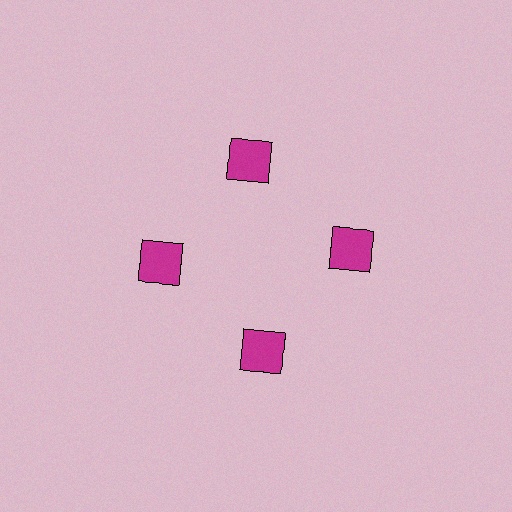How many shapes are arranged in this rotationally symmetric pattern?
There are 4 shapes, arranged in 4 groups of 1.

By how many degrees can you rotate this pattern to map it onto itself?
The pattern maps onto itself every 90 degrees of rotation.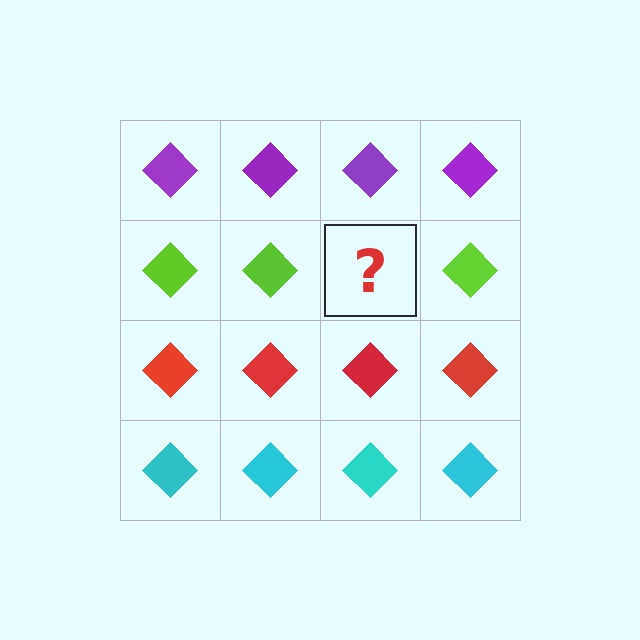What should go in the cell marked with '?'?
The missing cell should contain a lime diamond.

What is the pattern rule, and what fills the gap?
The rule is that each row has a consistent color. The gap should be filled with a lime diamond.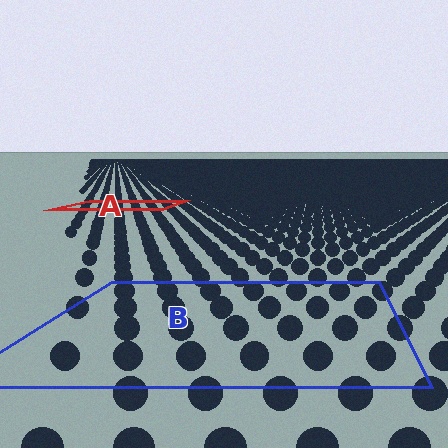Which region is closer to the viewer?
Region B is closer. The texture elements there are larger and more spread out.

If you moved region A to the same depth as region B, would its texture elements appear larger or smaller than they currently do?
They would appear larger. At a closer depth, the same texture elements are projected at a bigger on-screen size.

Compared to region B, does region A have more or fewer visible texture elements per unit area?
Region A has more texture elements per unit area — they are packed more densely because it is farther away.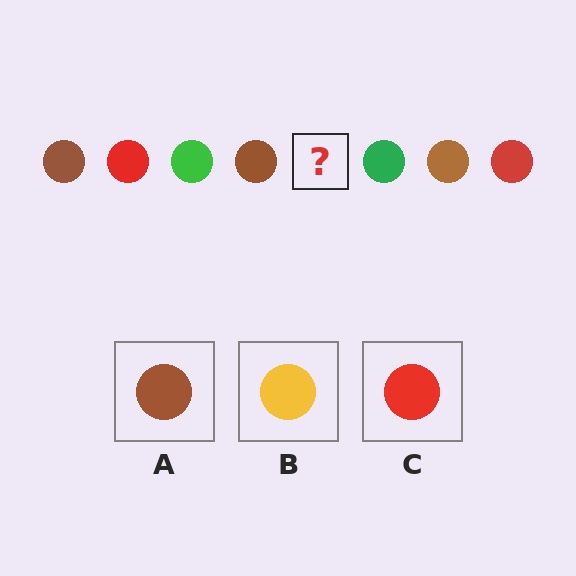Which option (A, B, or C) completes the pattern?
C.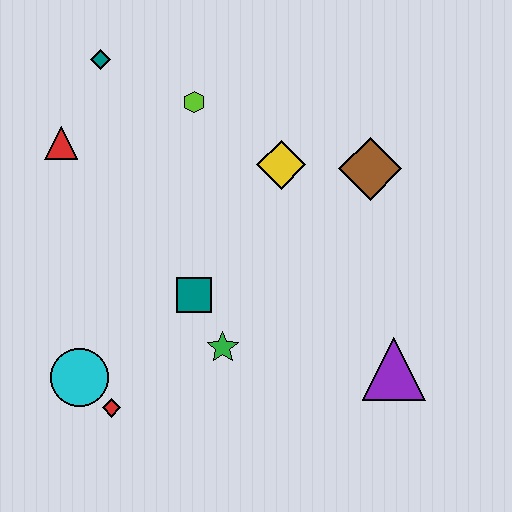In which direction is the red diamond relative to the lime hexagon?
The red diamond is below the lime hexagon.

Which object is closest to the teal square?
The green star is closest to the teal square.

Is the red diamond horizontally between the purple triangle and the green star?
No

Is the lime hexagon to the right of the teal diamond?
Yes